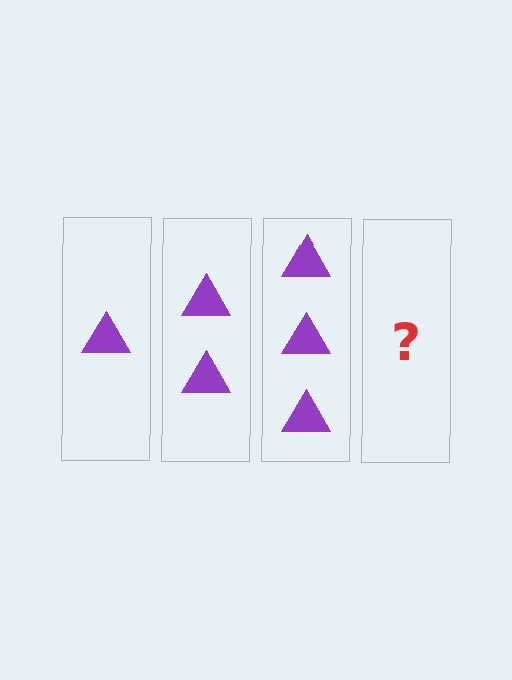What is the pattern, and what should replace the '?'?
The pattern is that each step adds one more triangle. The '?' should be 4 triangles.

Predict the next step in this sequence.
The next step is 4 triangles.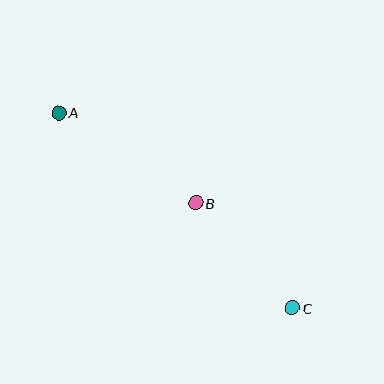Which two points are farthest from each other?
Points A and C are farthest from each other.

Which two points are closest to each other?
Points B and C are closest to each other.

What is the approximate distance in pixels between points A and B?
The distance between A and B is approximately 164 pixels.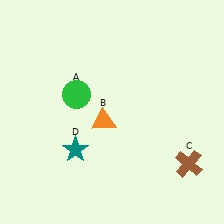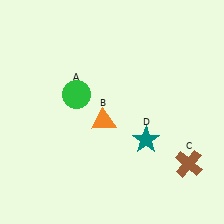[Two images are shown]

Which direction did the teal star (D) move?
The teal star (D) moved right.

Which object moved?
The teal star (D) moved right.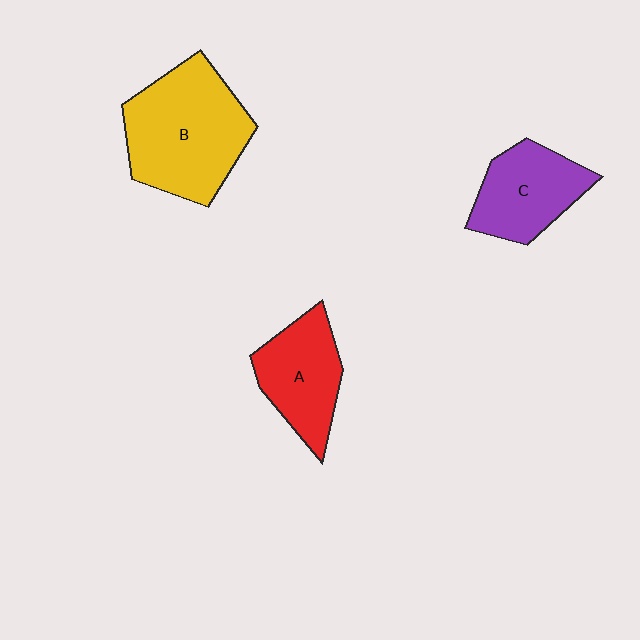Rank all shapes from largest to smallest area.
From largest to smallest: B (yellow), C (purple), A (red).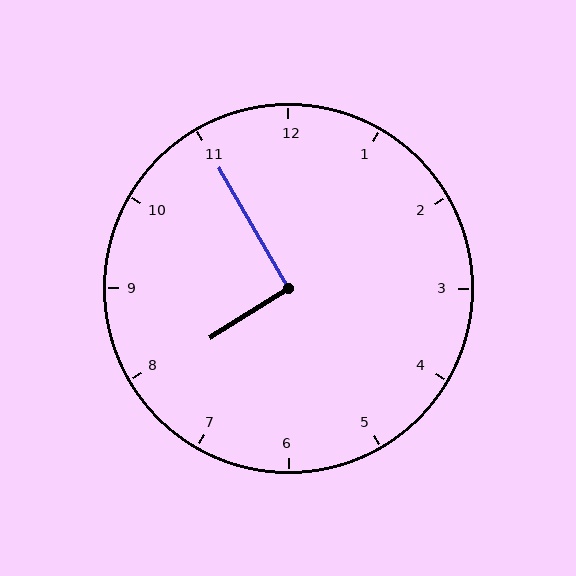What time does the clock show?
7:55.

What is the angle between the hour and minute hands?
Approximately 92 degrees.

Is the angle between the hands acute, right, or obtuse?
It is right.